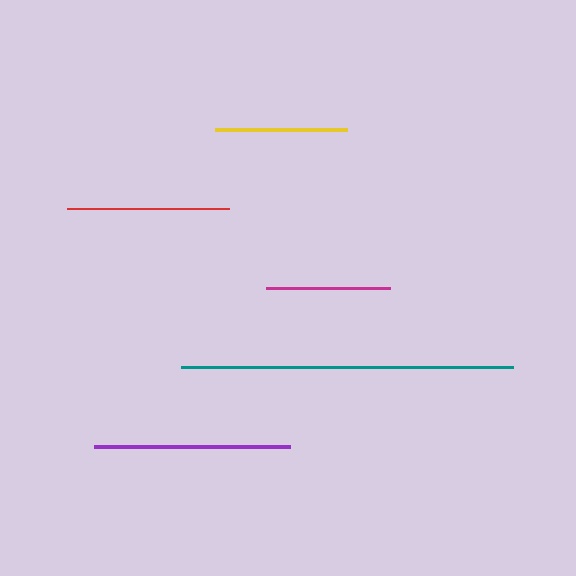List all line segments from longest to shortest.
From longest to shortest: teal, purple, red, yellow, magenta.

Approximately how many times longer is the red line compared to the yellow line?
The red line is approximately 1.2 times the length of the yellow line.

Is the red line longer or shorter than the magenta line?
The red line is longer than the magenta line.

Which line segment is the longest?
The teal line is the longest at approximately 331 pixels.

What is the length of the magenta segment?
The magenta segment is approximately 124 pixels long.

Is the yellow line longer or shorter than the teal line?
The teal line is longer than the yellow line.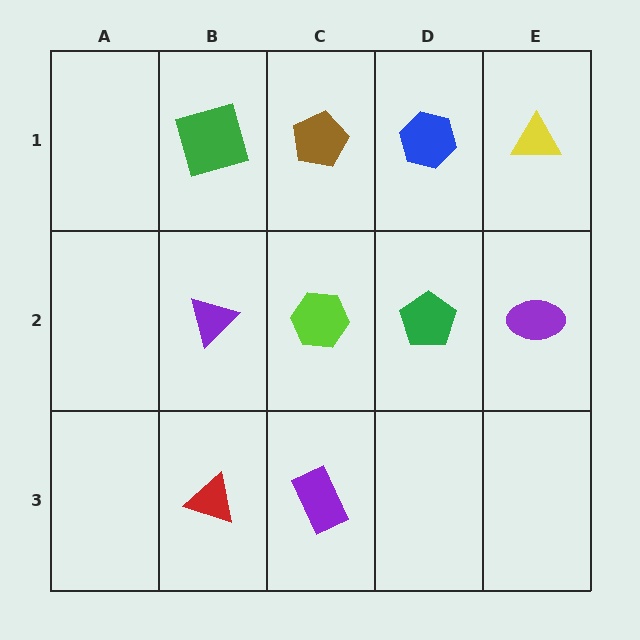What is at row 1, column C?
A brown pentagon.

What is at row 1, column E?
A yellow triangle.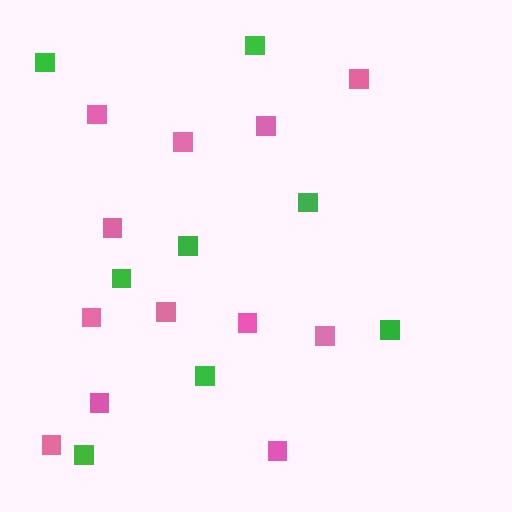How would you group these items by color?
There are 2 groups: one group of pink squares (12) and one group of green squares (8).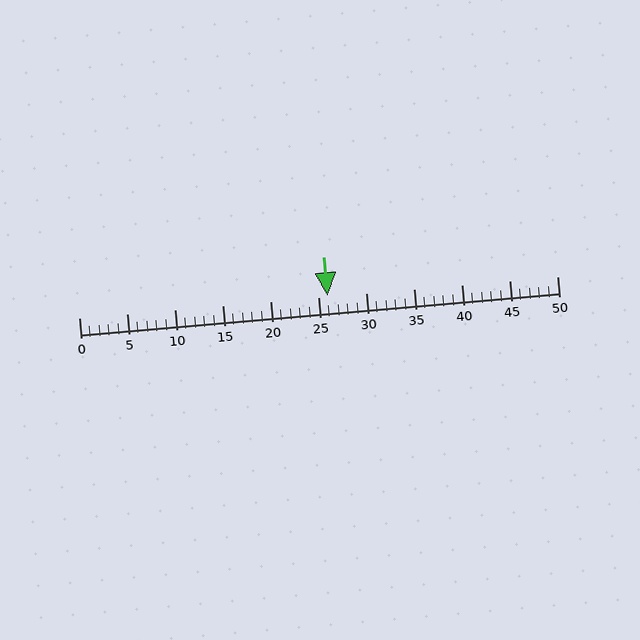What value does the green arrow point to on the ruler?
The green arrow points to approximately 26.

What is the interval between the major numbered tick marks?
The major tick marks are spaced 5 units apart.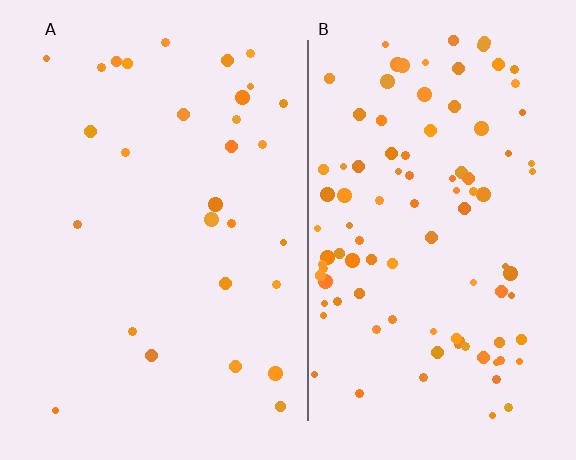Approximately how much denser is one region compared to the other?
Approximately 3.4× — region B over region A.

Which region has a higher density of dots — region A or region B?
B (the right).